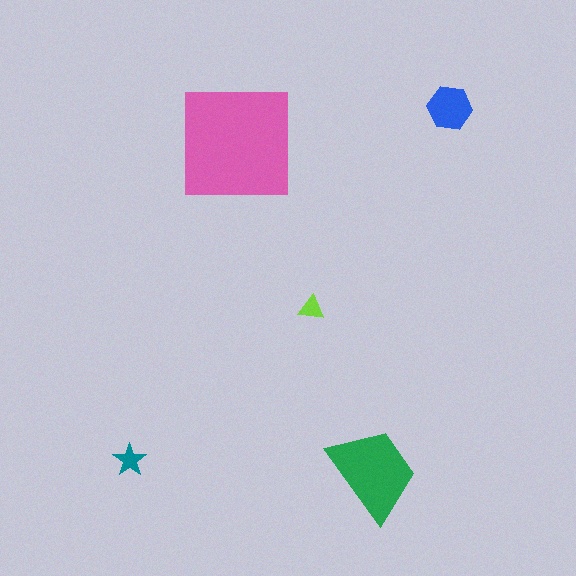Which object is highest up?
The blue hexagon is topmost.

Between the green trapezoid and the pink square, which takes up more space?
The pink square.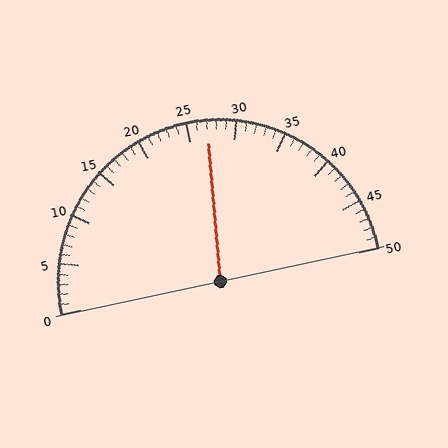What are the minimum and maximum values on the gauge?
The gauge ranges from 0 to 50.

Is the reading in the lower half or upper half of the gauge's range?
The reading is in the upper half of the range (0 to 50).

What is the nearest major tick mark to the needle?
The nearest major tick mark is 25.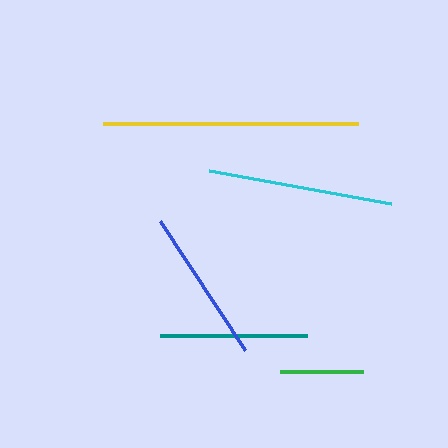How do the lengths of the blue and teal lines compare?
The blue and teal lines are approximately the same length.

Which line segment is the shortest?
The green line is the shortest at approximately 84 pixels.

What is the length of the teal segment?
The teal segment is approximately 147 pixels long.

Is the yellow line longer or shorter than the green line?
The yellow line is longer than the green line.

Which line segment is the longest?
The yellow line is the longest at approximately 255 pixels.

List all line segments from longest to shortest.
From longest to shortest: yellow, cyan, blue, teal, green.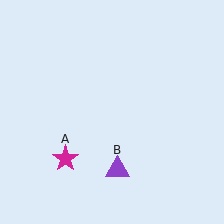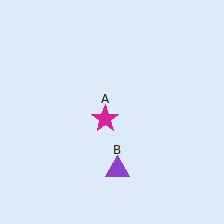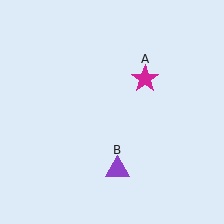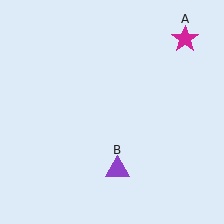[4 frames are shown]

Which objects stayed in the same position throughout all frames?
Purple triangle (object B) remained stationary.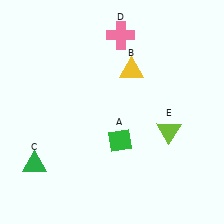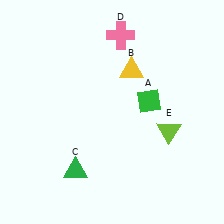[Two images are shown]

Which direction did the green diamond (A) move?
The green diamond (A) moved up.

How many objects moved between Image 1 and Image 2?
2 objects moved between the two images.